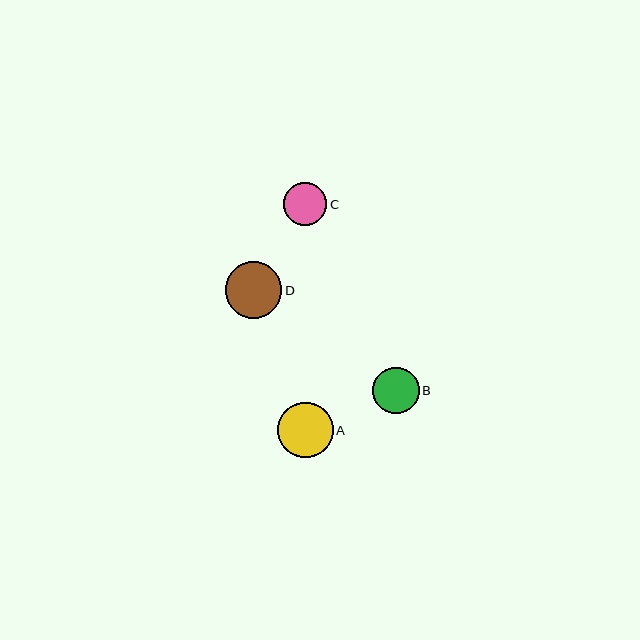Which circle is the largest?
Circle D is the largest with a size of approximately 57 pixels.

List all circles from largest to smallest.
From largest to smallest: D, A, B, C.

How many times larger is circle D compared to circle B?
Circle D is approximately 1.2 times the size of circle B.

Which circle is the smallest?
Circle C is the smallest with a size of approximately 43 pixels.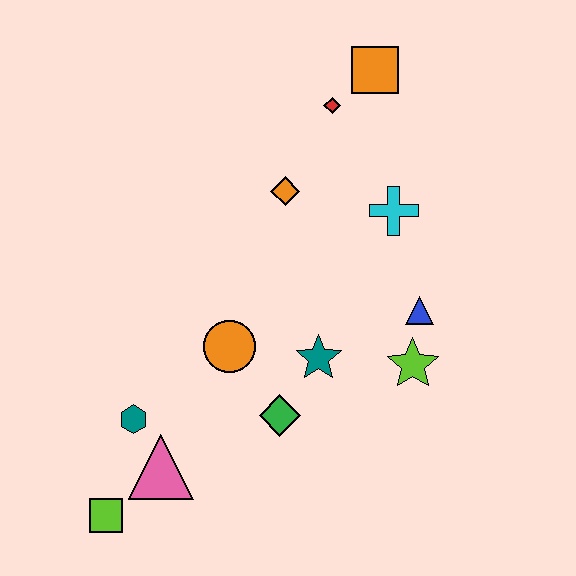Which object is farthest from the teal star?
The orange square is farthest from the teal star.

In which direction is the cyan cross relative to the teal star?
The cyan cross is above the teal star.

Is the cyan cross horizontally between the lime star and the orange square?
Yes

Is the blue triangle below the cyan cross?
Yes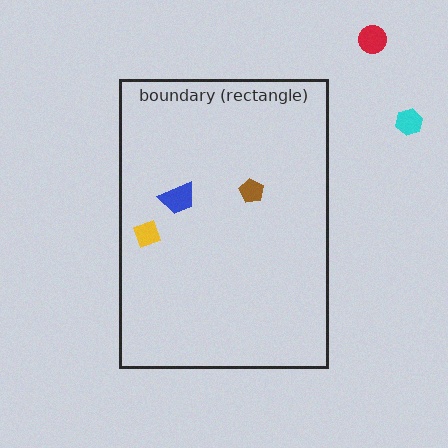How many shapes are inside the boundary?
3 inside, 2 outside.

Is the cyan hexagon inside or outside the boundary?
Outside.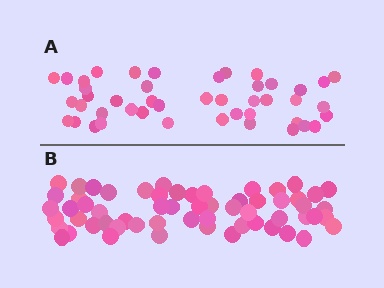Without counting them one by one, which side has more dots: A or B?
Region B (the bottom region) has more dots.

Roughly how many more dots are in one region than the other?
Region B has approximately 15 more dots than region A.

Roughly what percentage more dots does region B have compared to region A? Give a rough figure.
About 35% more.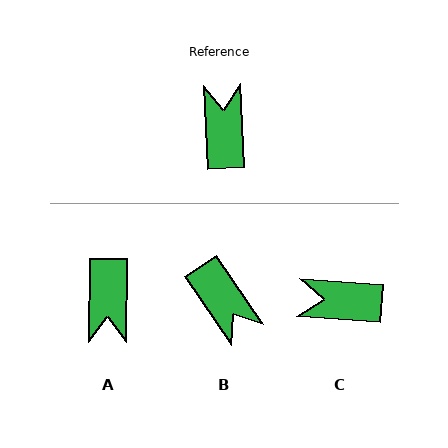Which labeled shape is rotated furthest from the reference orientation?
A, about 177 degrees away.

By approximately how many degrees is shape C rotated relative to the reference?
Approximately 83 degrees counter-clockwise.